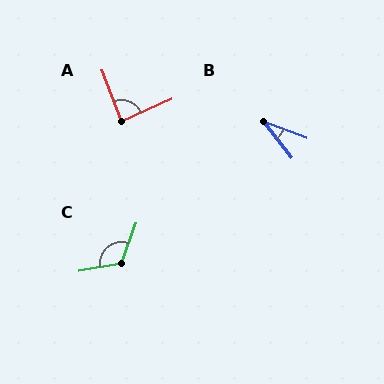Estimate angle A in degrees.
Approximately 87 degrees.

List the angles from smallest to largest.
B (30°), A (87°), C (120°).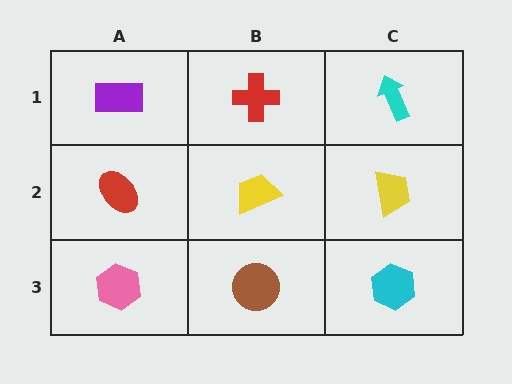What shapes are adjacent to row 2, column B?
A red cross (row 1, column B), a brown circle (row 3, column B), a red ellipse (row 2, column A), a yellow trapezoid (row 2, column C).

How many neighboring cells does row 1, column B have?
3.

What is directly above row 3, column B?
A yellow trapezoid.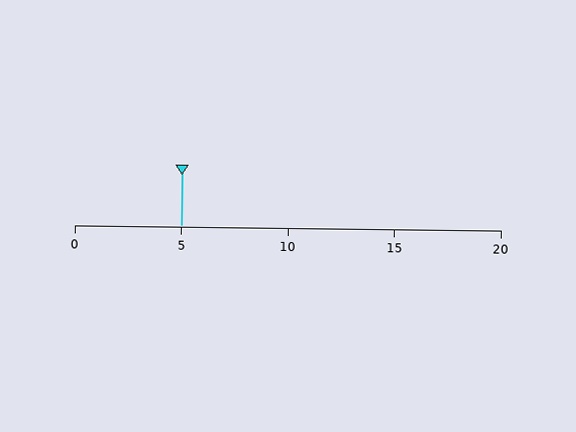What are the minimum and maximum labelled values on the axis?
The axis runs from 0 to 20.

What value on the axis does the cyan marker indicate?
The marker indicates approximately 5.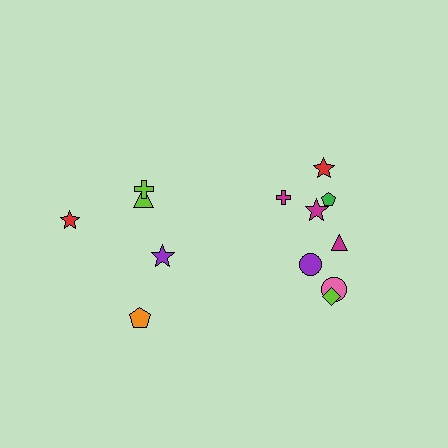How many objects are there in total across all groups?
There are 13 objects.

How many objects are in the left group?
There are 5 objects.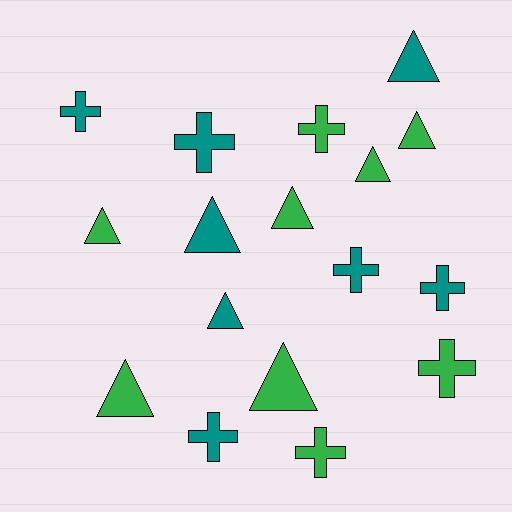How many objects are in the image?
There are 17 objects.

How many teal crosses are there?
There are 5 teal crosses.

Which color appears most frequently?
Green, with 9 objects.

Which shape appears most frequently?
Triangle, with 9 objects.